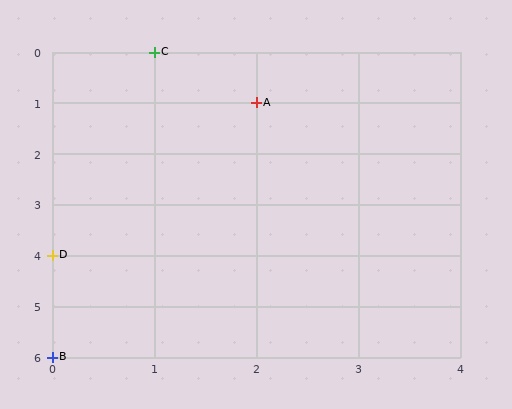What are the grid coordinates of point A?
Point A is at grid coordinates (2, 1).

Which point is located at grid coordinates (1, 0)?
Point C is at (1, 0).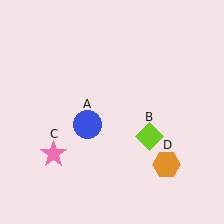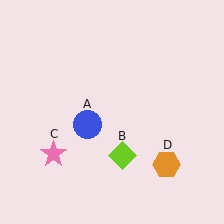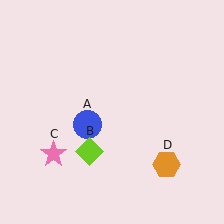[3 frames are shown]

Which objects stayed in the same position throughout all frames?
Blue circle (object A) and pink star (object C) and orange hexagon (object D) remained stationary.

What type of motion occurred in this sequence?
The lime diamond (object B) rotated clockwise around the center of the scene.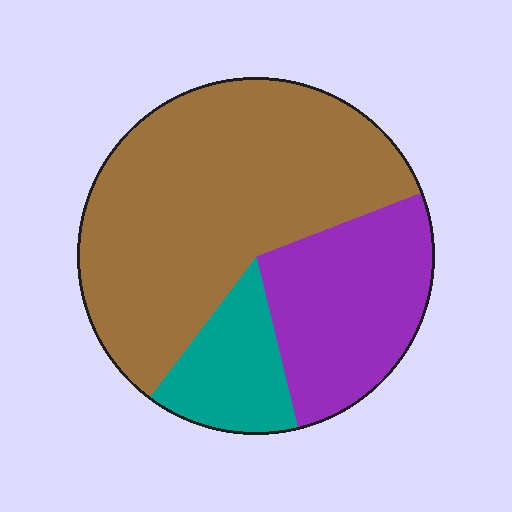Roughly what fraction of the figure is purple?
Purple covers 27% of the figure.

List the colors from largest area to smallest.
From largest to smallest: brown, purple, teal.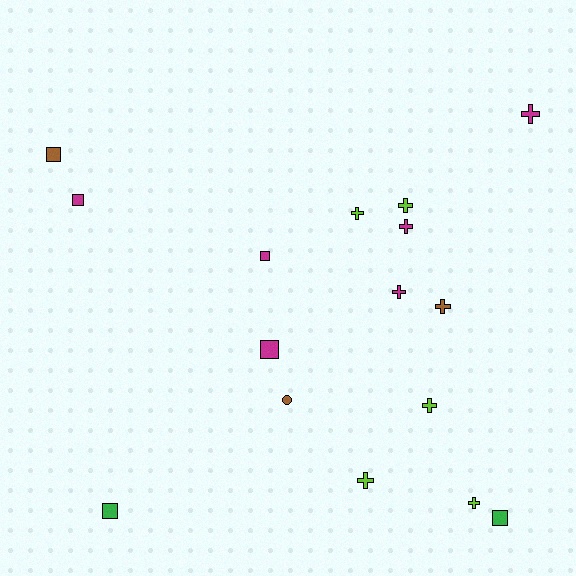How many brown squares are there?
There is 1 brown square.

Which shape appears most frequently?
Cross, with 9 objects.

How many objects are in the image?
There are 16 objects.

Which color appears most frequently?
Magenta, with 6 objects.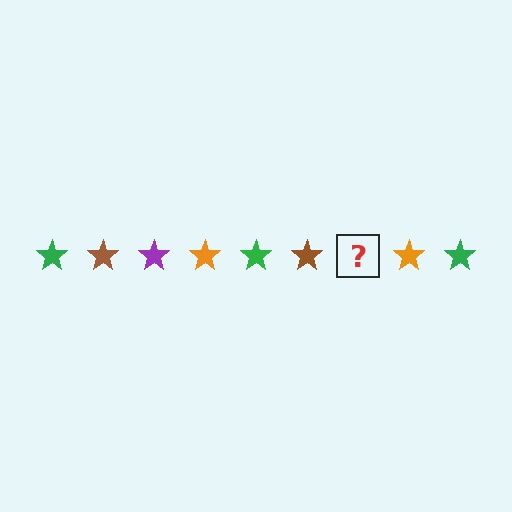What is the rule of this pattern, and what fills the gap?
The rule is that the pattern cycles through green, brown, purple, orange stars. The gap should be filled with a purple star.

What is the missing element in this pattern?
The missing element is a purple star.